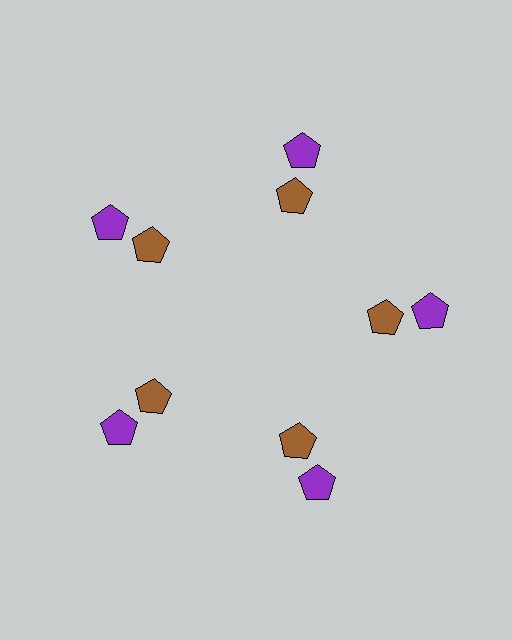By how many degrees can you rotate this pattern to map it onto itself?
The pattern maps onto itself every 72 degrees of rotation.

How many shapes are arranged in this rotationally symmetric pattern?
There are 10 shapes, arranged in 5 groups of 2.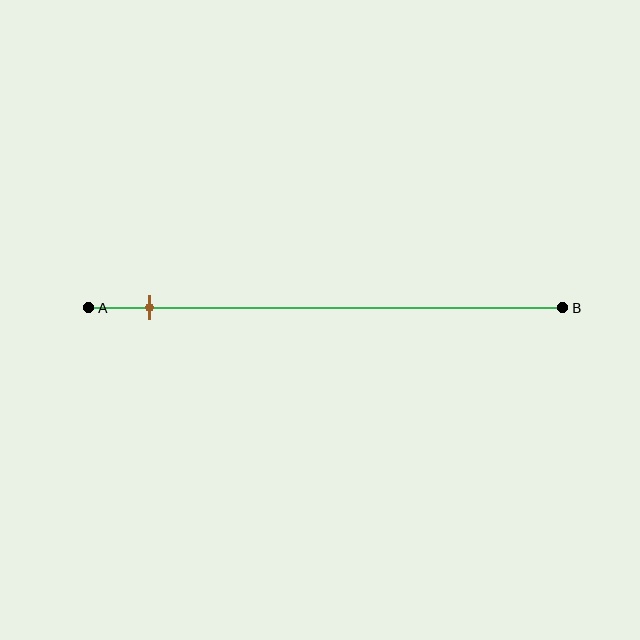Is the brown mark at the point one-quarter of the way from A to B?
No, the mark is at about 15% from A, not at the 25% one-quarter point.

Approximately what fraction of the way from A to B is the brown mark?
The brown mark is approximately 15% of the way from A to B.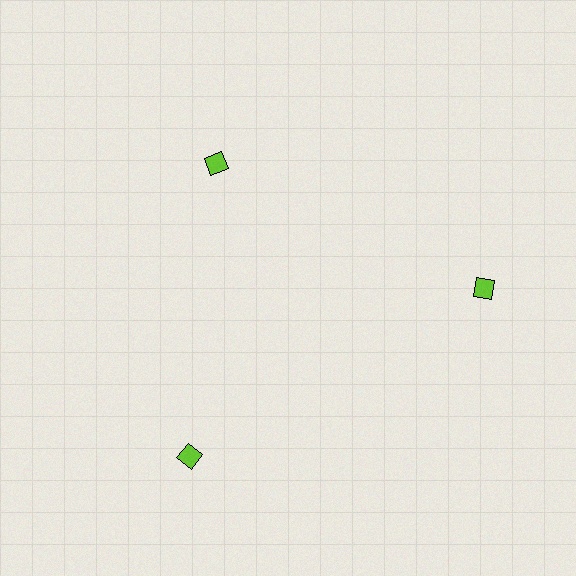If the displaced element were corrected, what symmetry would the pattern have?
It would have 3-fold rotational symmetry — the pattern would map onto itself every 120 degrees.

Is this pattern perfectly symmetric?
No. The 3 lime diamonds are arranged in a ring, but one element near the 11 o'clock position is pulled inward toward the center, breaking the 3-fold rotational symmetry.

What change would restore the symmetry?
The symmetry would be restored by moving it outward, back onto the ring so that all 3 diamonds sit at equal angles and equal distance from the center.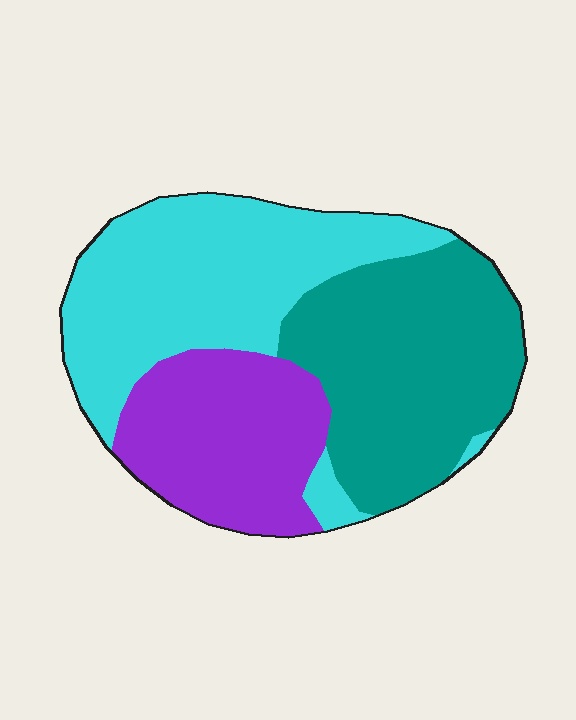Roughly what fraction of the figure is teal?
Teal takes up about three eighths (3/8) of the figure.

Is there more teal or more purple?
Teal.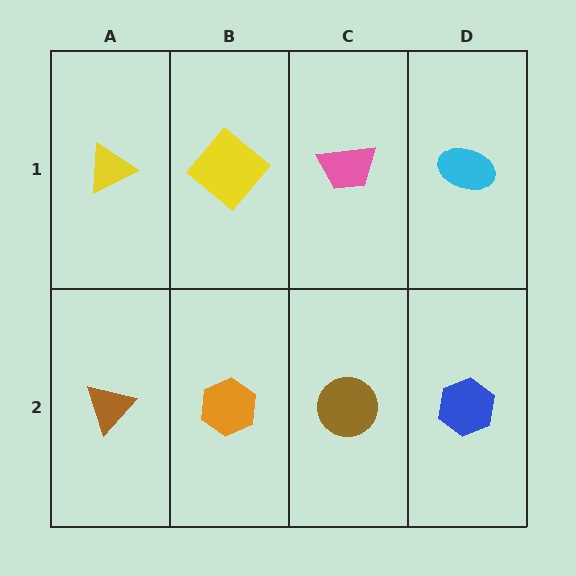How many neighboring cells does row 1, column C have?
3.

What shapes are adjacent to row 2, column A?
A yellow triangle (row 1, column A), an orange hexagon (row 2, column B).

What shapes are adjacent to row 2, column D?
A cyan ellipse (row 1, column D), a brown circle (row 2, column C).